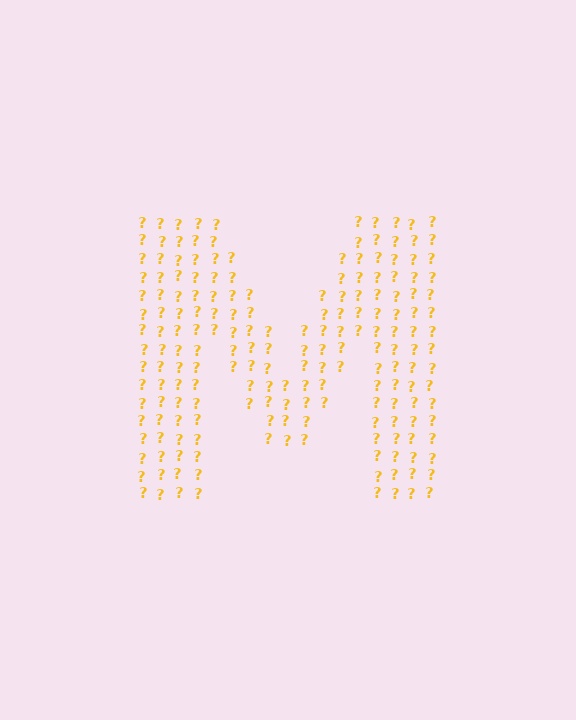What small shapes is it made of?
It is made of small question marks.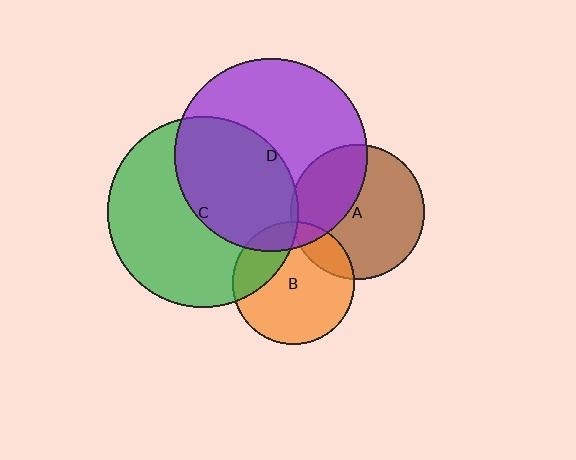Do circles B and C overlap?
Yes.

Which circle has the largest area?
Circle D (purple).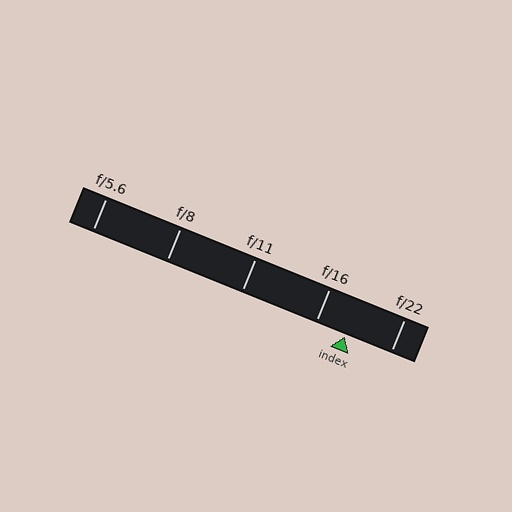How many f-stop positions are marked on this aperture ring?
There are 5 f-stop positions marked.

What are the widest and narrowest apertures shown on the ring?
The widest aperture shown is f/5.6 and the narrowest is f/22.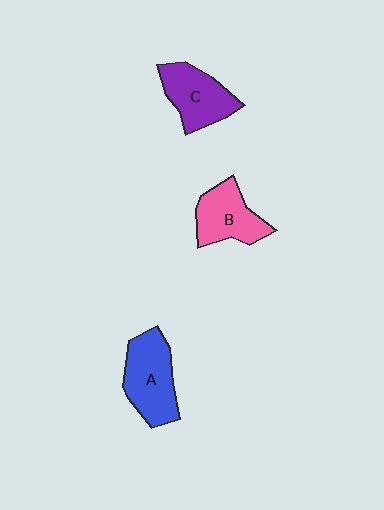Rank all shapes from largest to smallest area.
From largest to smallest: A (blue), C (purple), B (pink).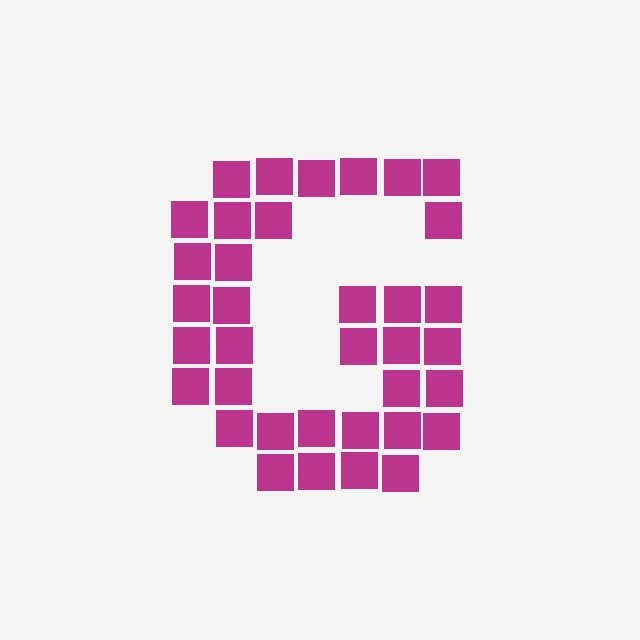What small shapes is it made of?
It is made of small squares.